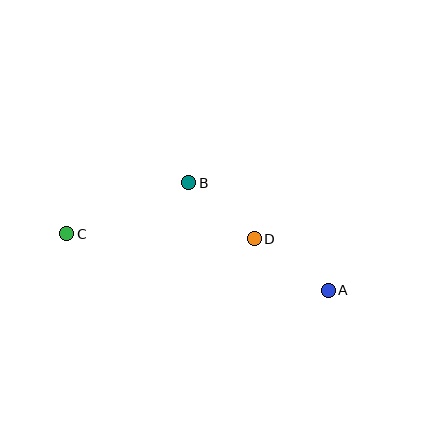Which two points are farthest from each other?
Points A and C are farthest from each other.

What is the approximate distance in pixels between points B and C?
The distance between B and C is approximately 132 pixels.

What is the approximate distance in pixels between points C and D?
The distance between C and D is approximately 188 pixels.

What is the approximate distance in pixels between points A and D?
The distance between A and D is approximately 90 pixels.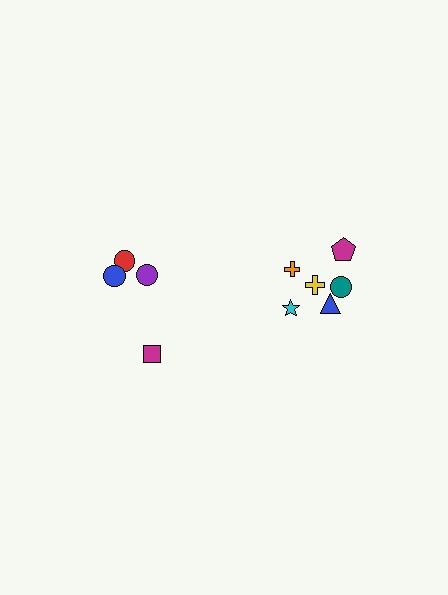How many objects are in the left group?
There are 4 objects.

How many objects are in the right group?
There are 6 objects.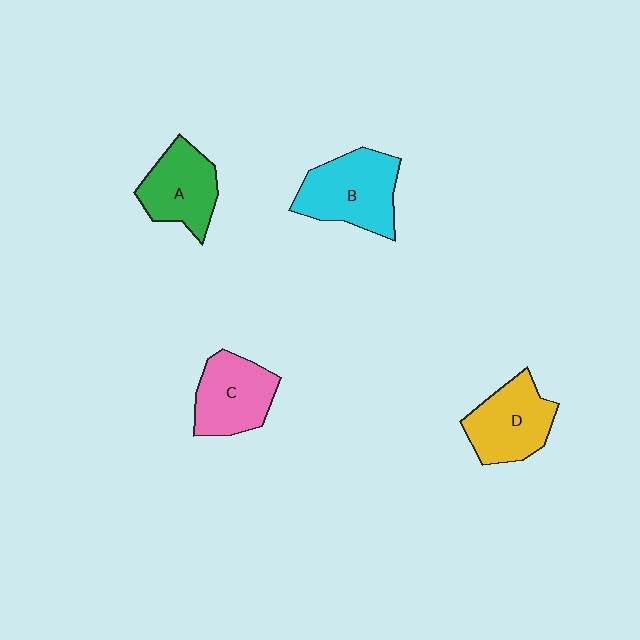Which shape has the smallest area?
Shape A (green).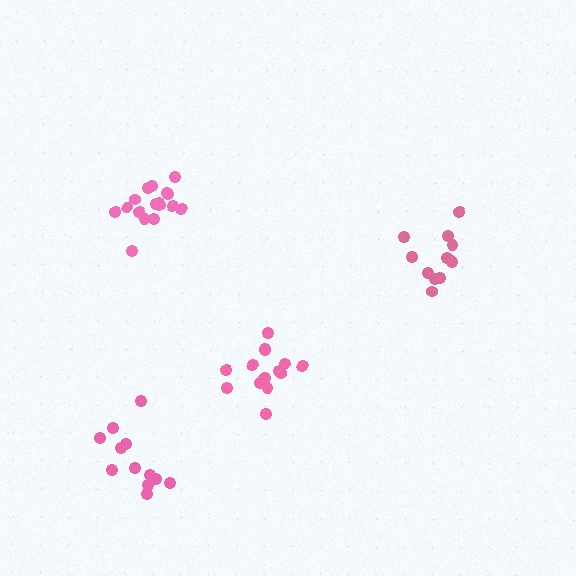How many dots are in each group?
Group 1: 15 dots, Group 2: 17 dots, Group 3: 12 dots, Group 4: 12 dots (56 total).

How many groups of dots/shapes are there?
There are 4 groups.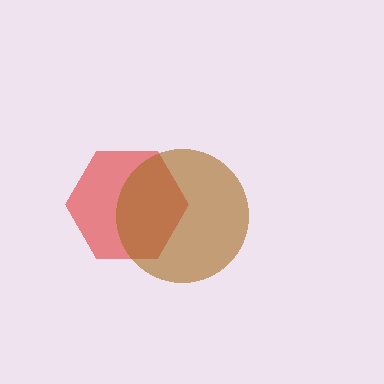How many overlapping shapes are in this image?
There are 2 overlapping shapes in the image.